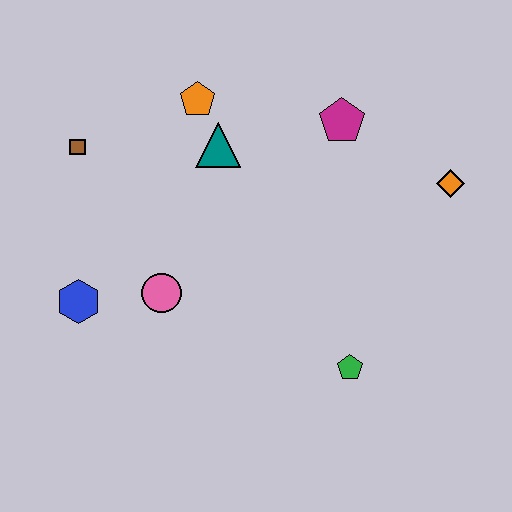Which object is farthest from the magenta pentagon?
The blue hexagon is farthest from the magenta pentagon.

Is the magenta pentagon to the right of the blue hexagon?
Yes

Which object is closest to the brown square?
The orange pentagon is closest to the brown square.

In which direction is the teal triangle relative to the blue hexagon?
The teal triangle is above the blue hexagon.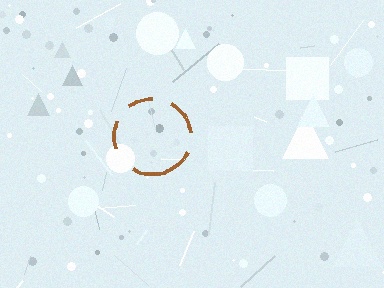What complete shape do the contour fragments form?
The contour fragments form a circle.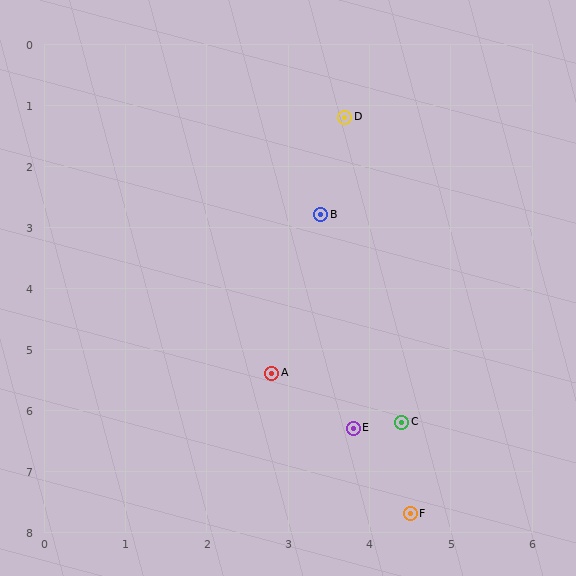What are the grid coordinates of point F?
Point F is at approximately (4.5, 7.7).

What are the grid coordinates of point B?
Point B is at approximately (3.4, 2.8).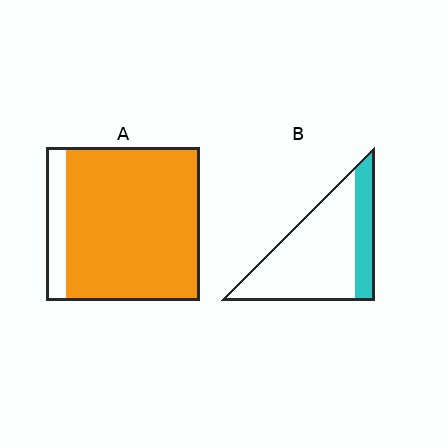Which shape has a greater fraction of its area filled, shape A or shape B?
Shape A.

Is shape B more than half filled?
No.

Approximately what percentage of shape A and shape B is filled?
A is approximately 85% and B is approximately 25%.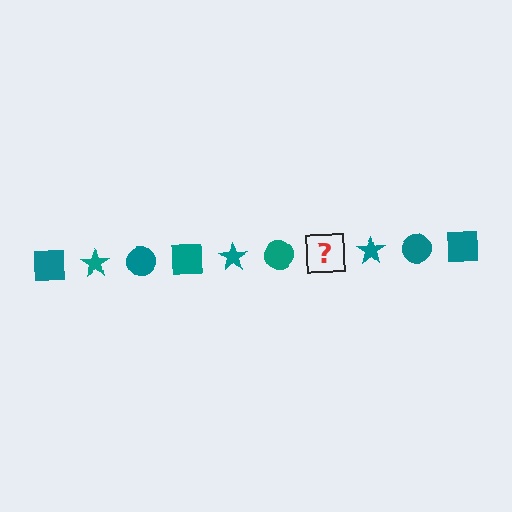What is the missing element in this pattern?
The missing element is a teal square.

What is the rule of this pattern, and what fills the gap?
The rule is that the pattern cycles through square, star, circle shapes in teal. The gap should be filled with a teal square.